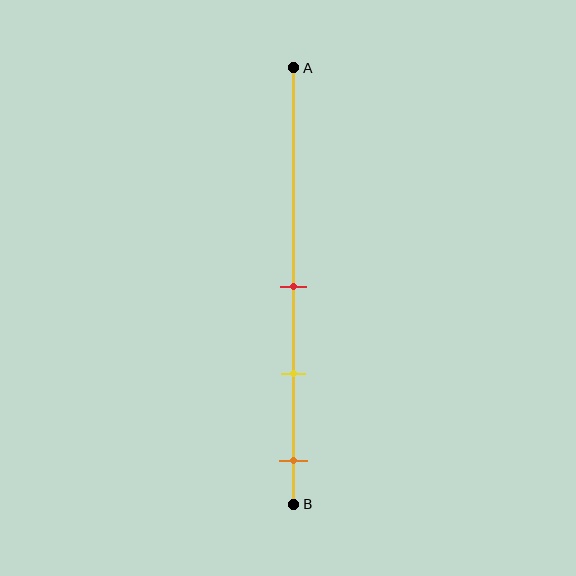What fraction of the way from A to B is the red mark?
The red mark is approximately 50% (0.5) of the way from A to B.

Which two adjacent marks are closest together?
The red and yellow marks are the closest adjacent pair.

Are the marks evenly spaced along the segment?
Yes, the marks are approximately evenly spaced.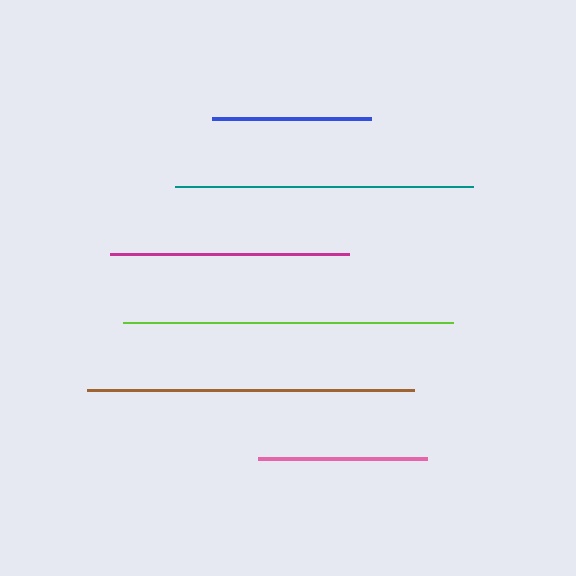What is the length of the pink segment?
The pink segment is approximately 169 pixels long.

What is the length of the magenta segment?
The magenta segment is approximately 239 pixels long.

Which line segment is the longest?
The lime line is the longest at approximately 329 pixels.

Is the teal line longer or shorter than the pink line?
The teal line is longer than the pink line.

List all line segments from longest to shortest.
From longest to shortest: lime, brown, teal, magenta, pink, blue.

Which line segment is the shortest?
The blue line is the shortest at approximately 159 pixels.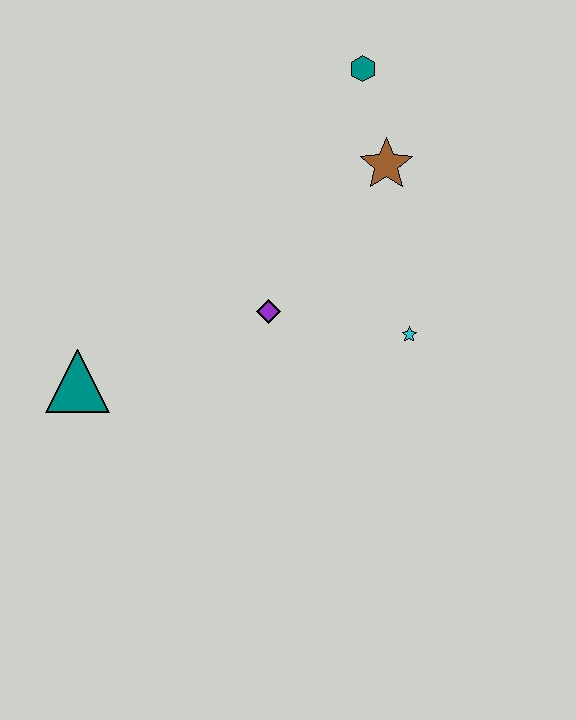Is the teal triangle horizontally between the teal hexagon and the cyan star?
No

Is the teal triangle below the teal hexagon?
Yes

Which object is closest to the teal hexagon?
The brown star is closest to the teal hexagon.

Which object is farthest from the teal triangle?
The teal hexagon is farthest from the teal triangle.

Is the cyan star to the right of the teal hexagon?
Yes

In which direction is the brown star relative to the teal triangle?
The brown star is to the right of the teal triangle.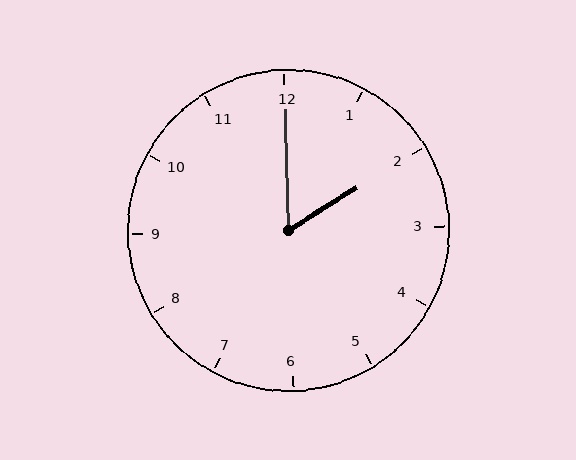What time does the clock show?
2:00.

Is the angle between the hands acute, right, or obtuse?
It is acute.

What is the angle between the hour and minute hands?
Approximately 60 degrees.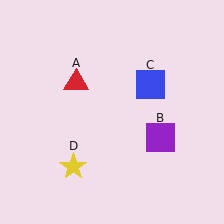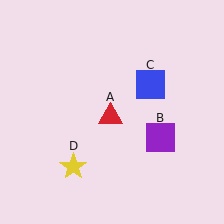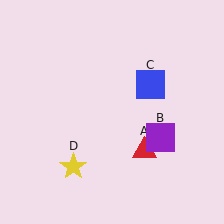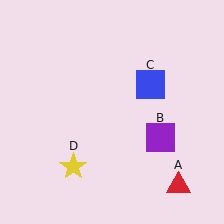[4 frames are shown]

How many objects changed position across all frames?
1 object changed position: red triangle (object A).